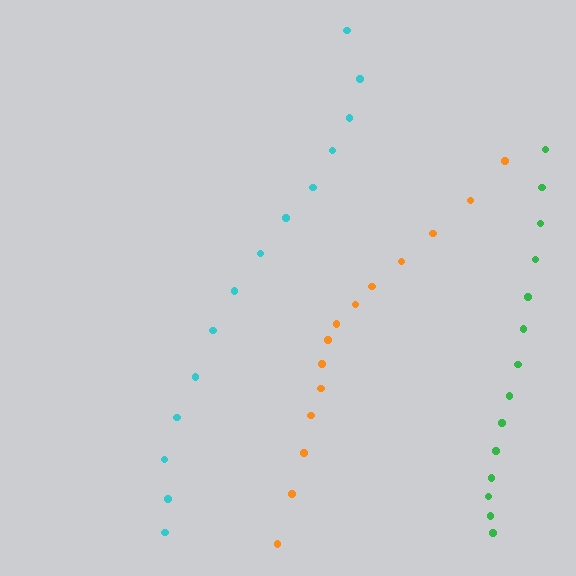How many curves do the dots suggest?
There are 3 distinct paths.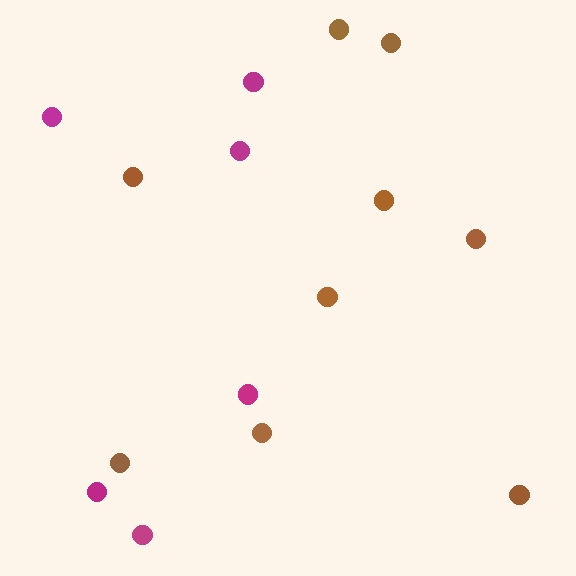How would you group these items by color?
There are 2 groups: one group of magenta circles (6) and one group of brown circles (9).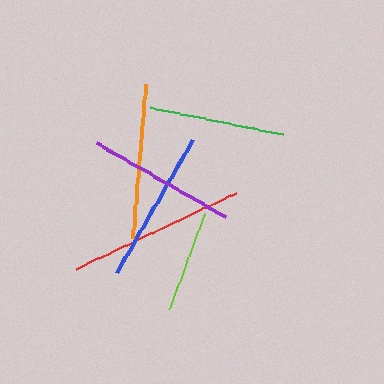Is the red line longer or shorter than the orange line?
The red line is longer than the orange line.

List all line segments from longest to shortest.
From longest to shortest: red, orange, blue, purple, green, lime.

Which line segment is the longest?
The red line is the longest at approximately 178 pixels.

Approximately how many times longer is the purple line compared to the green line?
The purple line is approximately 1.1 times the length of the green line.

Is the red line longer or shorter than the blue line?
The red line is longer than the blue line.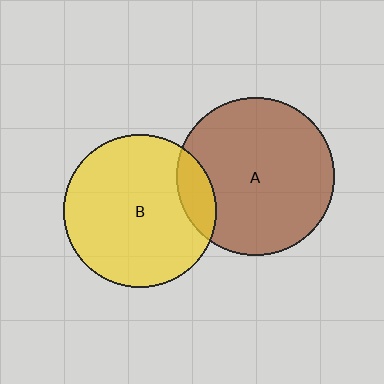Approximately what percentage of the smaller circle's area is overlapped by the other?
Approximately 15%.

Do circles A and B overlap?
Yes.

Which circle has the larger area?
Circle A (brown).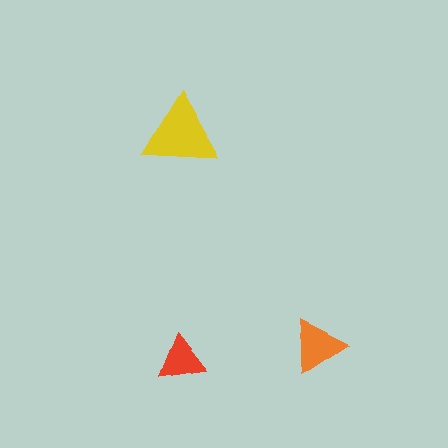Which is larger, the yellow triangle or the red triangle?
The yellow one.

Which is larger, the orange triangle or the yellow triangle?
The yellow one.